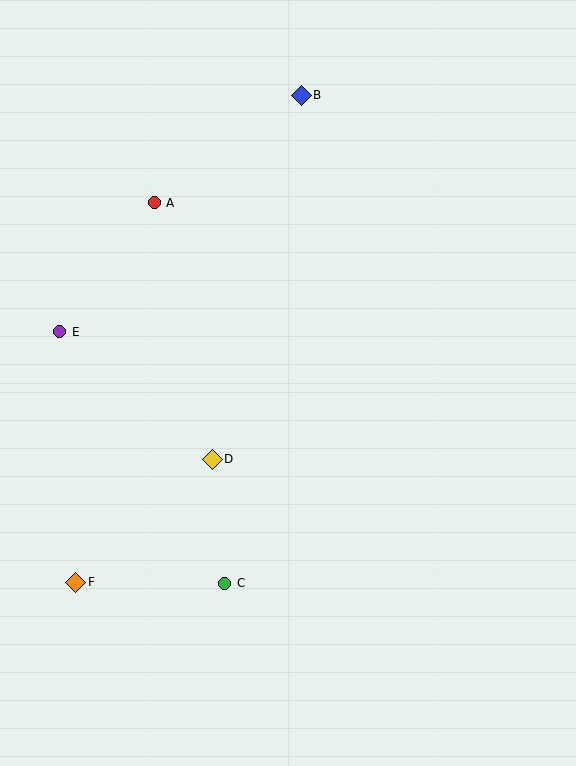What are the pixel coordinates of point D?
Point D is at (212, 459).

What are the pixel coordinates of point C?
Point C is at (225, 583).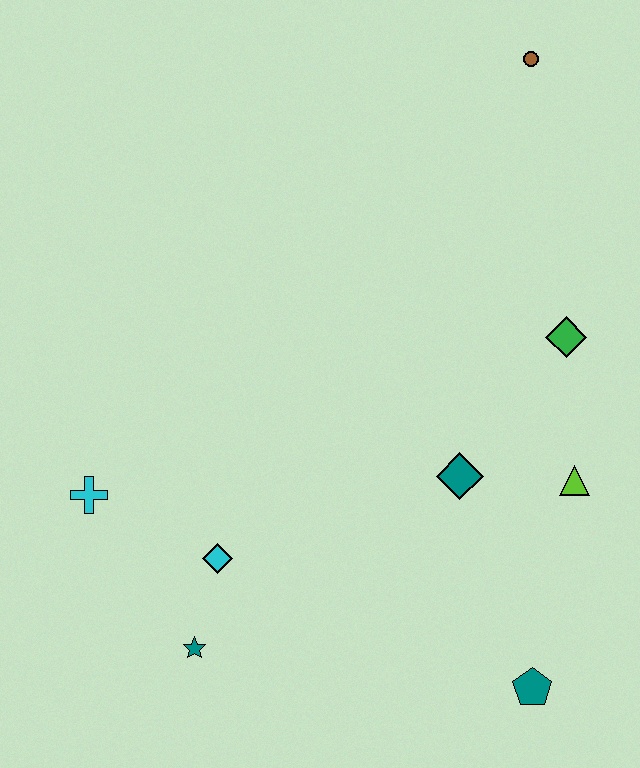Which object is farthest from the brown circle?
The teal star is farthest from the brown circle.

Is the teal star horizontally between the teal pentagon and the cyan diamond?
No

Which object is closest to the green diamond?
The lime triangle is closest to the green diamond.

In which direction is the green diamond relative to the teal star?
The green diamond is to the right of the teal star.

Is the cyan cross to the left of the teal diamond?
Yes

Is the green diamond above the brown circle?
No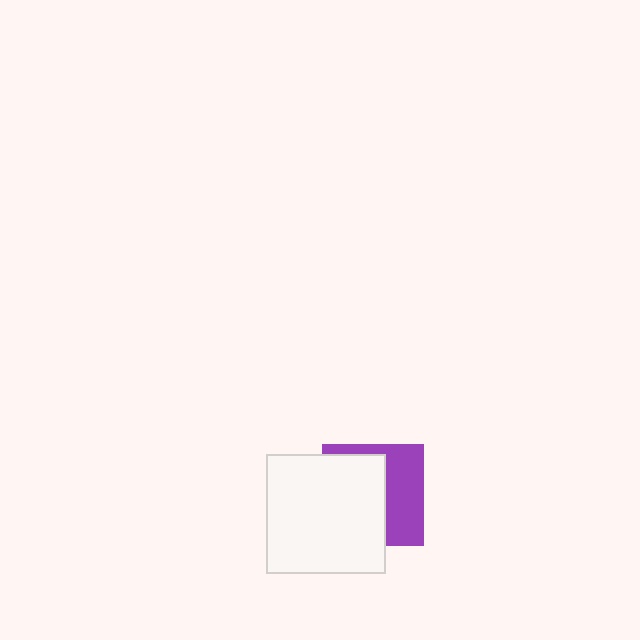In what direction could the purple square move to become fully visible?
The purple square could move right. That would shift it out from behind the white square entirely.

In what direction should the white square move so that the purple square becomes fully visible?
The white square should move left. That is the shortest direction to clear the overlap and leave the purple square fully visible.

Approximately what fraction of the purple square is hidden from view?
Roughly 57% of the purple square is hidden behind the white square.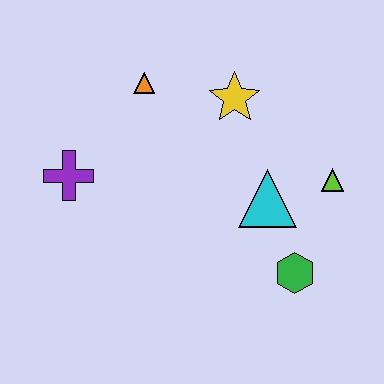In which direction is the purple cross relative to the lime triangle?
The purple cross is to the left of the lime triangle.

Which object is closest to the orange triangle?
The yellow star is closest to the orange triangle.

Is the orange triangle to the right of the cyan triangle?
No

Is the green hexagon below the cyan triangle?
Yes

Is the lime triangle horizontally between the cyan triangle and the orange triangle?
No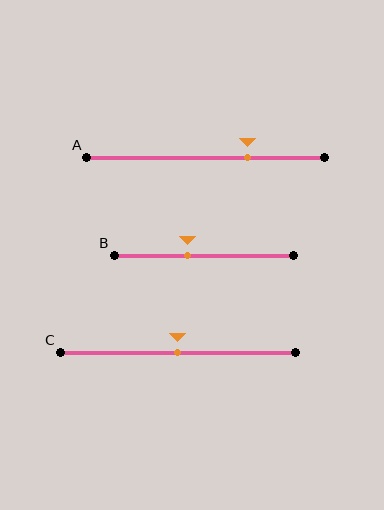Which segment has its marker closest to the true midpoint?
Segment C has its marker closest to the true midpoint.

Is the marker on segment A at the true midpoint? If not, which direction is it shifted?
No, the marker on segment A is shifted to the right by about 18% of the segment length.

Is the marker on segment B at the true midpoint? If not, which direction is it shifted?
No, the marker on segment B is shifted to the left by about 9% of the segment length.